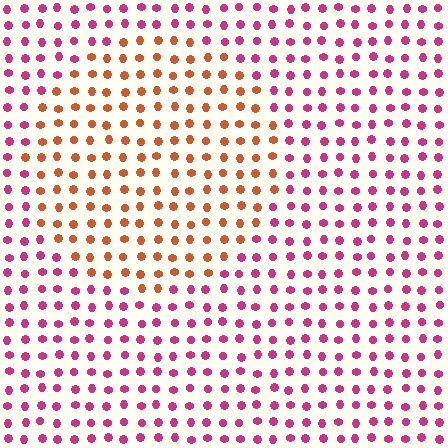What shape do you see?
I see a circle.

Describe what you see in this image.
The image is filled with small magenta elements in a uniform arrangement. A circle-shaped region is visible where the elements are tinted to a slightly different hue, forming a subtle color boundary.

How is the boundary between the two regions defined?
The boundary is defined purely by a slight shift in hue (about 48 degrees). Spacing, size, and orientation are identical on both sides.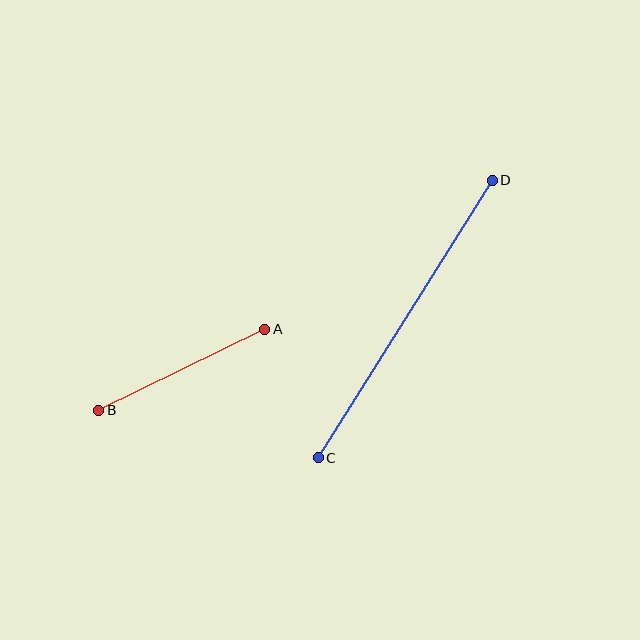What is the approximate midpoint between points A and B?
The midpoint is at approximately (182, 370) pixels.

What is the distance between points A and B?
The distance is approximately 185 pixels.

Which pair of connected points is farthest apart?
Points C and D are farthest apart.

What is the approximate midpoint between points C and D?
The midpoint is at approximately (405, 319) pixels.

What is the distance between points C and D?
The distance is approximately 328 pixels.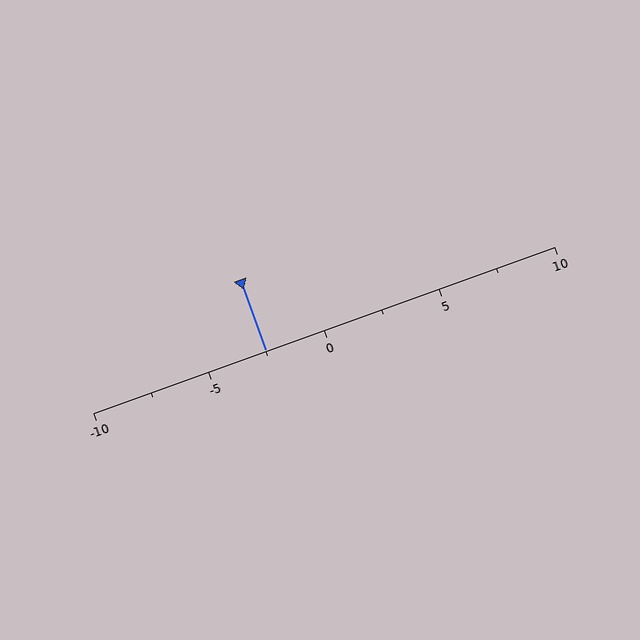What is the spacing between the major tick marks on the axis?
The major ticks are spaced 5 apart.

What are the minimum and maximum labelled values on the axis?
The axis runs from -10 to 10.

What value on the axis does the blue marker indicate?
The marker indicates approximately -2.5.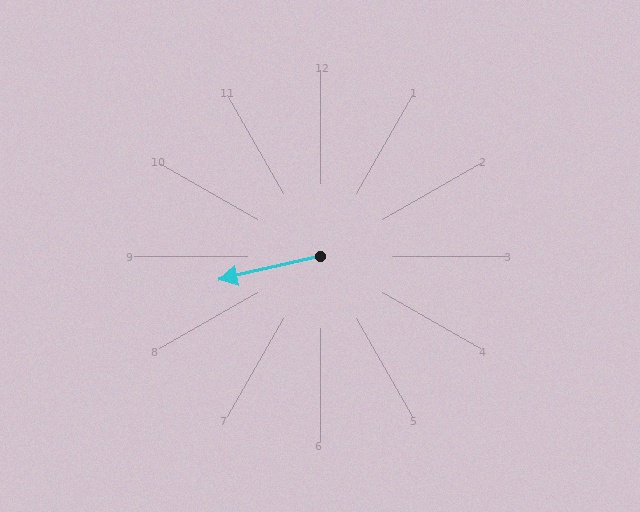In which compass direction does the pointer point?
West.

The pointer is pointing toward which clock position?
Roughly 9 o'clock.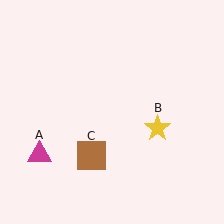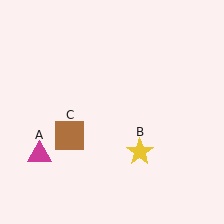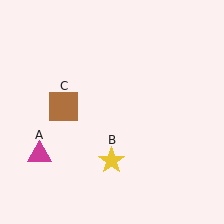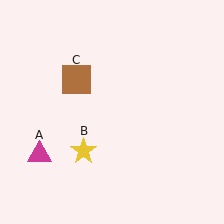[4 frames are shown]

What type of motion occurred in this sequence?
The yellow star (object B), brown square (object C) rotated clockwise around the center of the scene.